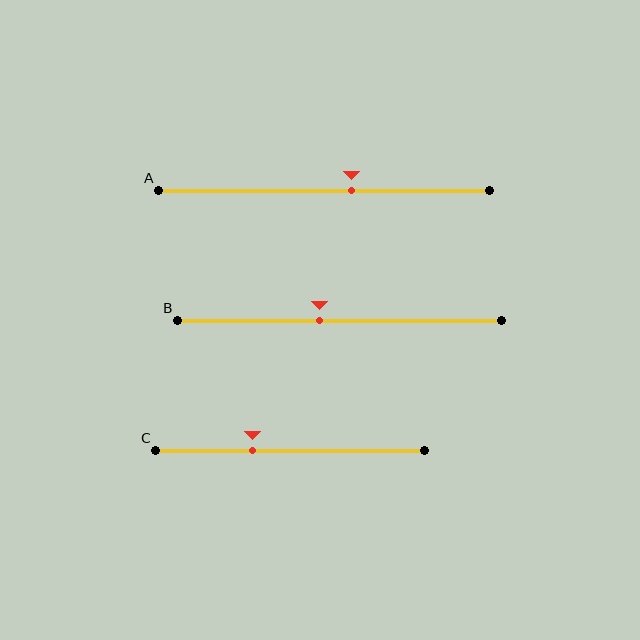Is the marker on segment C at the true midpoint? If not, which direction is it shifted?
No, the marker on segment C is shifted to the left by about 14% of the segment length.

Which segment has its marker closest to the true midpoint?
Segment B has its marker closest to the true midpoint.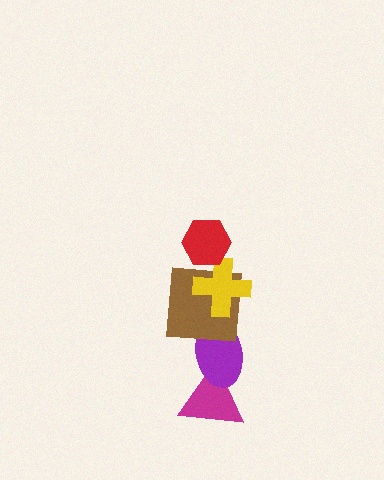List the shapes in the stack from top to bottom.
From top to bottom: the red hexagon, the yellow cross, the brown square, the purple ellipse, the magenta triangle.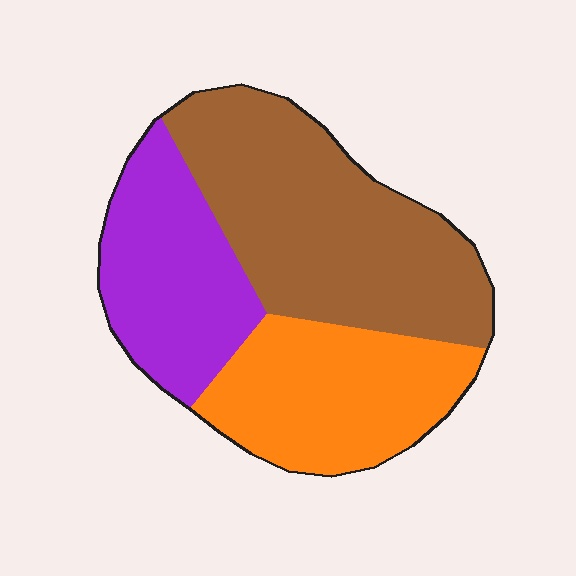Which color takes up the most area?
Brown, at roughly 45%.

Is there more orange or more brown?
Brown.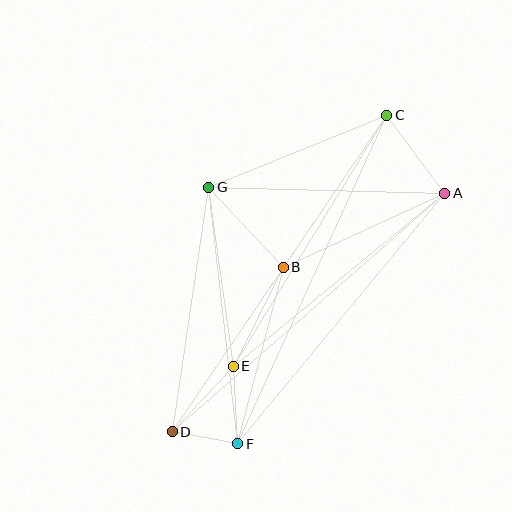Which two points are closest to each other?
Points D and F are closest to each other.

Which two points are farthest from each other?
Points C and D are farthest from each other.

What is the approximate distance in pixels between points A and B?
The distance between A and B is approximately 177 pixels.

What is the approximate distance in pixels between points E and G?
The distance between E and G is approximately 181 pixels.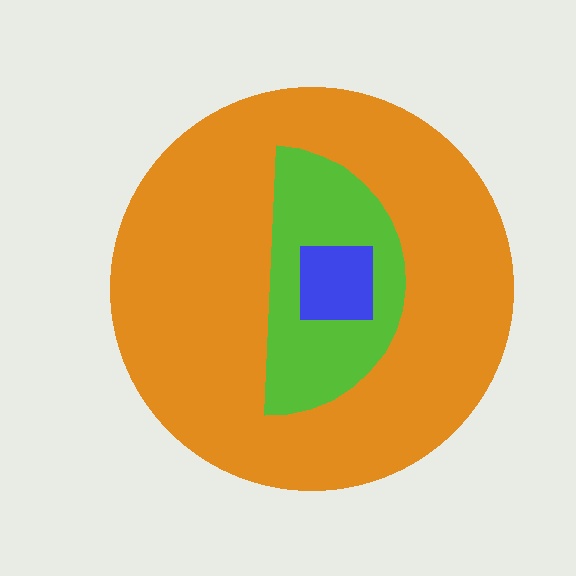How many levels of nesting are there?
3.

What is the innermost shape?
The blue square.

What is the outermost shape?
The orange circle.